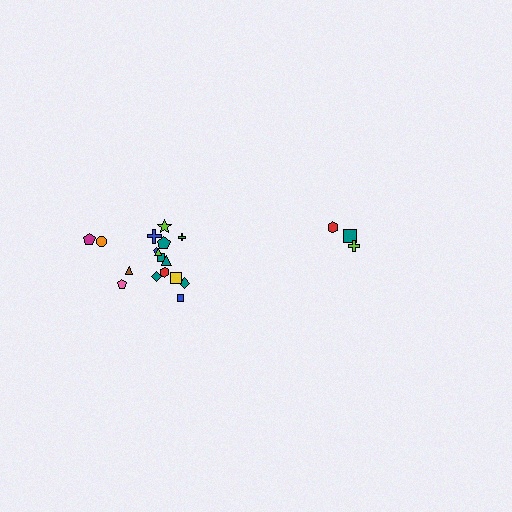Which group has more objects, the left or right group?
The left group.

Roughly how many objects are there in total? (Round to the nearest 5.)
Roughly 20 objects in total.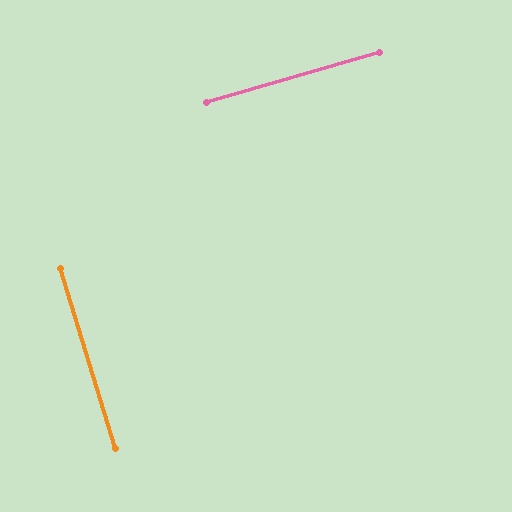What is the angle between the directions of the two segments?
Approximately 89 degrees.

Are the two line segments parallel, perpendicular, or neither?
Perpendicular — they meet at approximately 89°.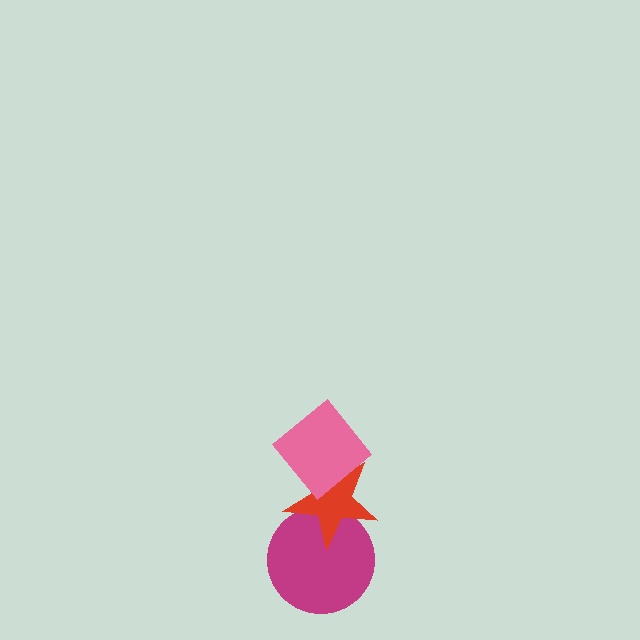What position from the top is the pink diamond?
The pink diamond is 1st from the top.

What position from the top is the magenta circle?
The magenta circle is 3rd from the top.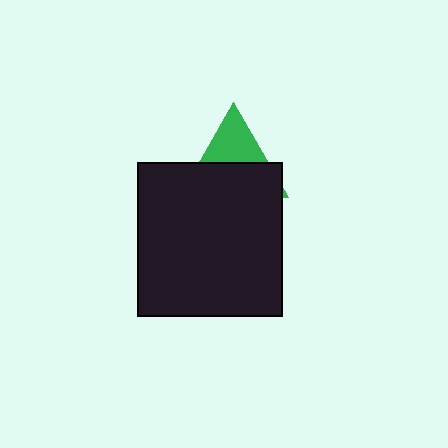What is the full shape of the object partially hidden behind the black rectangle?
The partially hidden object is a green triangle.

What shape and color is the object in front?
The object in front is a black rectangle.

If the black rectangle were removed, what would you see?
You would see the complete green triangle.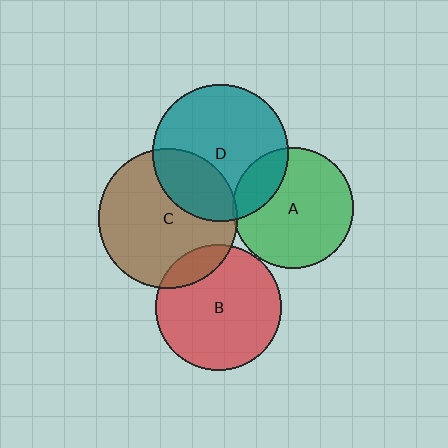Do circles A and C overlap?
Yes.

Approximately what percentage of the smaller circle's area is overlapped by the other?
Approximately 5%.